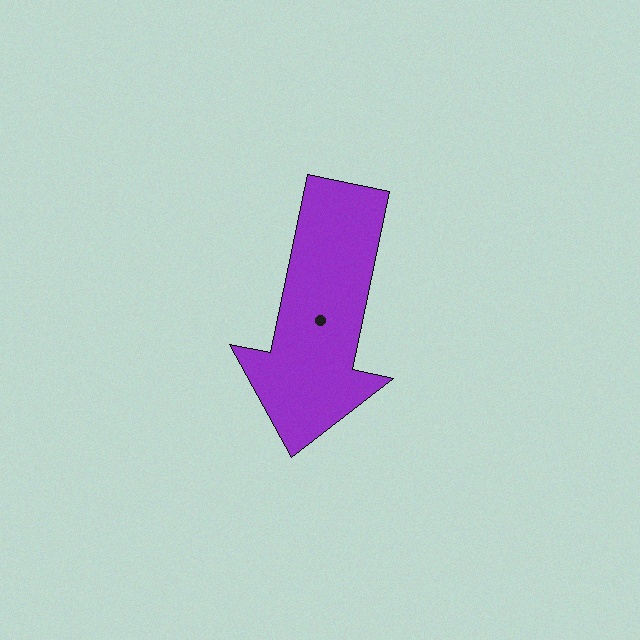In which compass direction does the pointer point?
South.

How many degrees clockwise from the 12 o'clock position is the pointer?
Approximately 192 degrees.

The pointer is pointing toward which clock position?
Roughly 6 o'clock.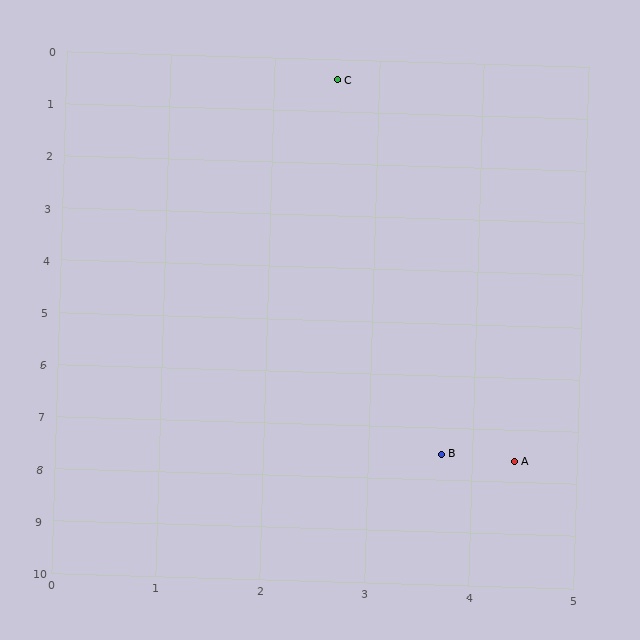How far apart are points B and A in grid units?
Points B and A are about 0.7 grid units apart.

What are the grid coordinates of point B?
Point B is at approximately (3.7, 7.5).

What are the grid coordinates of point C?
Point C is at approximately (2.6, 0.4).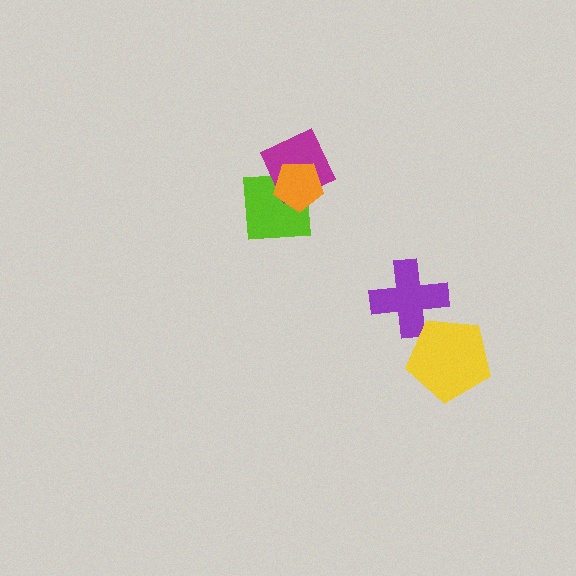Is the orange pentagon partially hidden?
No, no other shape covers it.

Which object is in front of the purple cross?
The yellow pentagon is in front of the purple cross.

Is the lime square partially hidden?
Yes, it is partially covered by another shape.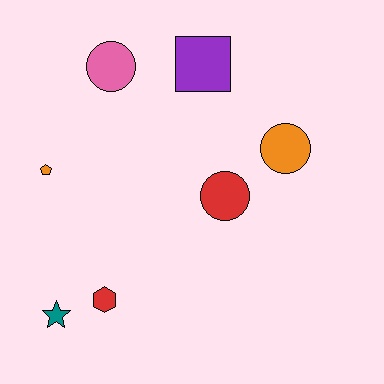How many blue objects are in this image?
There are no blue objects.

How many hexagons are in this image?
There is 1 hexagon.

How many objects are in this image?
There are 7 objects.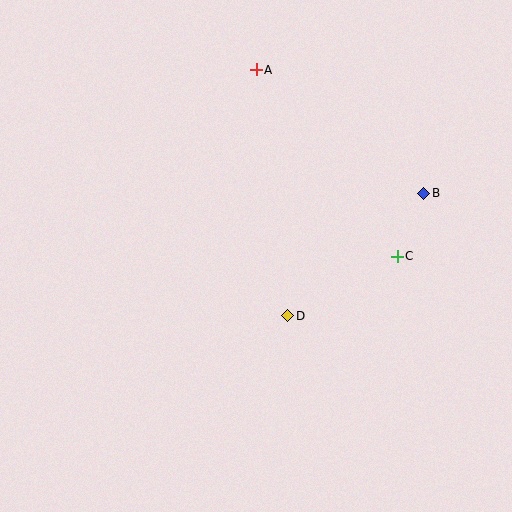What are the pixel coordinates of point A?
Point A is at (256, 70).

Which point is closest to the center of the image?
Point D at (288, 316) is closest to the center.